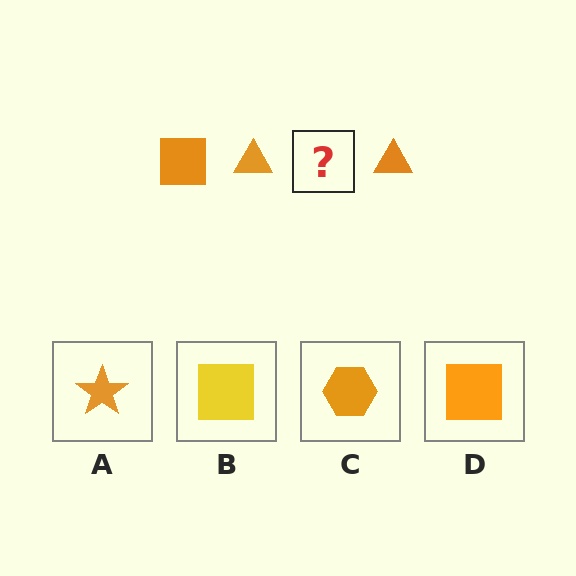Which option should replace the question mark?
Option D.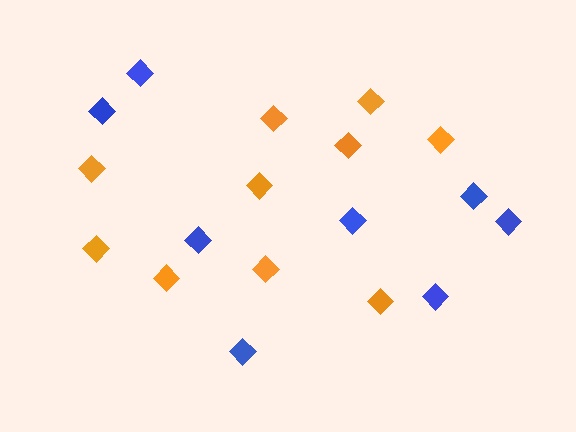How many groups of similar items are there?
There are 2 groups: one group of blue diamonds (8) and one group of orange diamonds (10).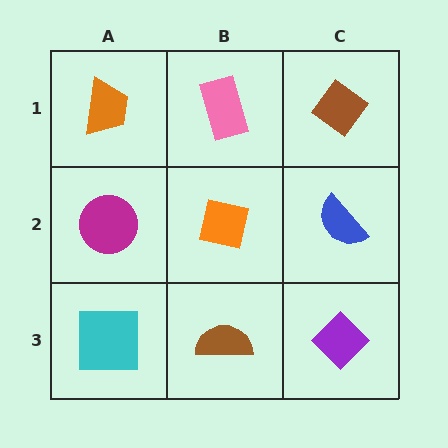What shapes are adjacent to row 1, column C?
A blue semicircle (row 2, column C), a pink rectangle (row 1, column B).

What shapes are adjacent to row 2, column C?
A brown diamond (row 1, column C), a purple diamond (row 3, column C), an orange square (row 2, column B).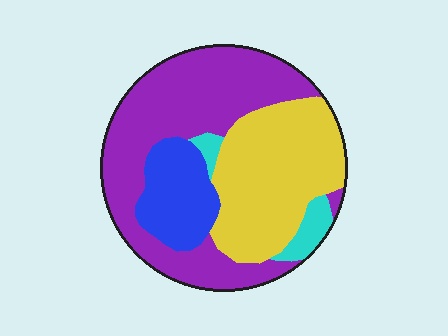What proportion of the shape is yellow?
Yellow covers around 35% of the shape.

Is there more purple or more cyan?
Purple.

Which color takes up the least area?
Cyan, at roughly 5%.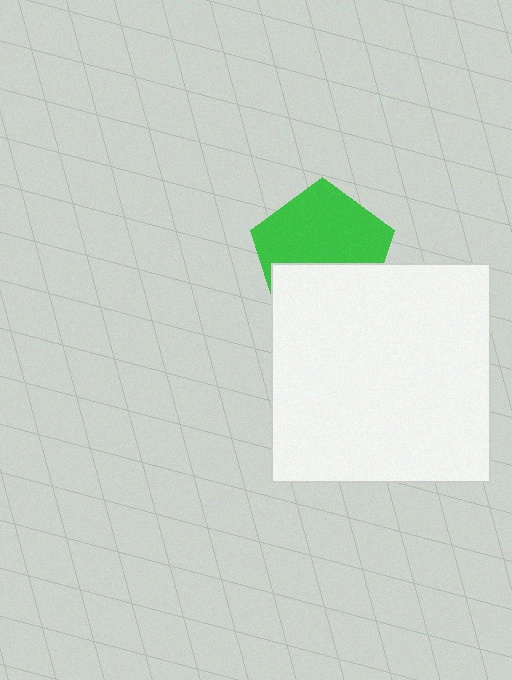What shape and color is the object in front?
The object in front is a white square.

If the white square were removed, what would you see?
You would see the complete green pentagon.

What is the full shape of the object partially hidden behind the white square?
The partially hidden object is a green pentagon.